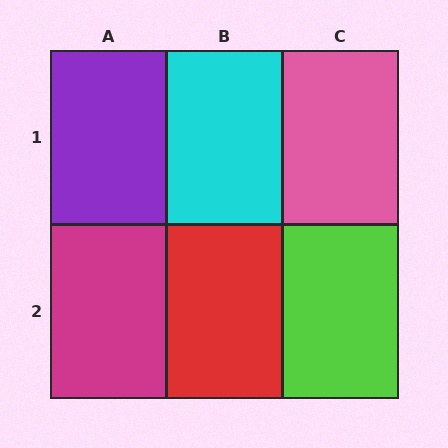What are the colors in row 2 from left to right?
Magenta, red, lime.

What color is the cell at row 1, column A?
Purple.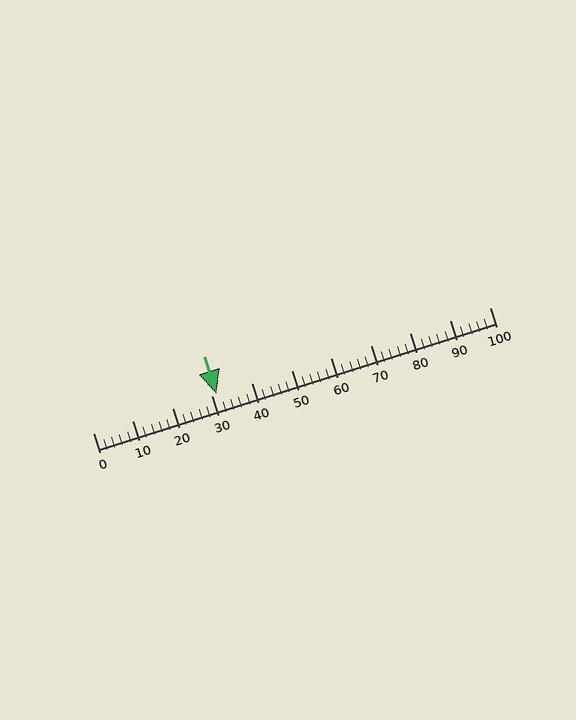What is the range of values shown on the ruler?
The ruler shows values from 0 to 100.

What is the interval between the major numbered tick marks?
The major tick marks are spaced 10 units apart.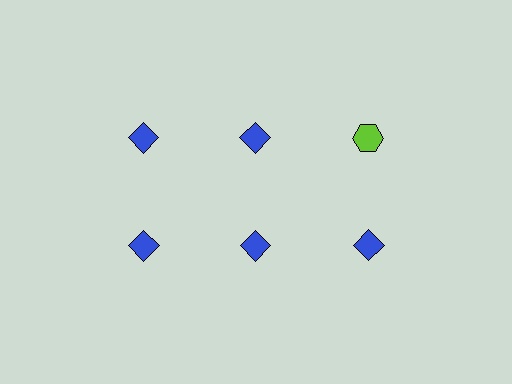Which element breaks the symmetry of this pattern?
The lime hexagon in the top row, center column breaks the symmetry. All other shapes are blue diamonds.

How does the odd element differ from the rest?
It differs in both color (lime instead of blue) and shape (hexagon instead of diamond).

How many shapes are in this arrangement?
There are 6 shapes arranged in a grid pattern.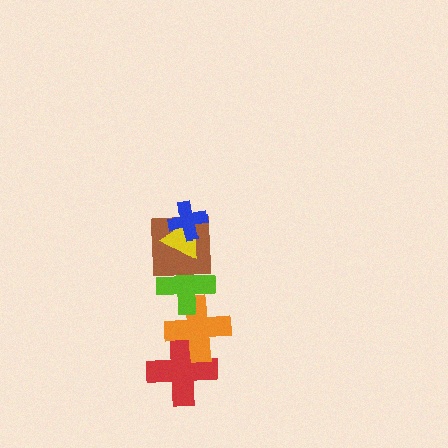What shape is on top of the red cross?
The orange cross is on top of the red cross.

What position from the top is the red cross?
The red cross is 6th from the top.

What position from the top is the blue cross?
The blue cross is 1st from the top.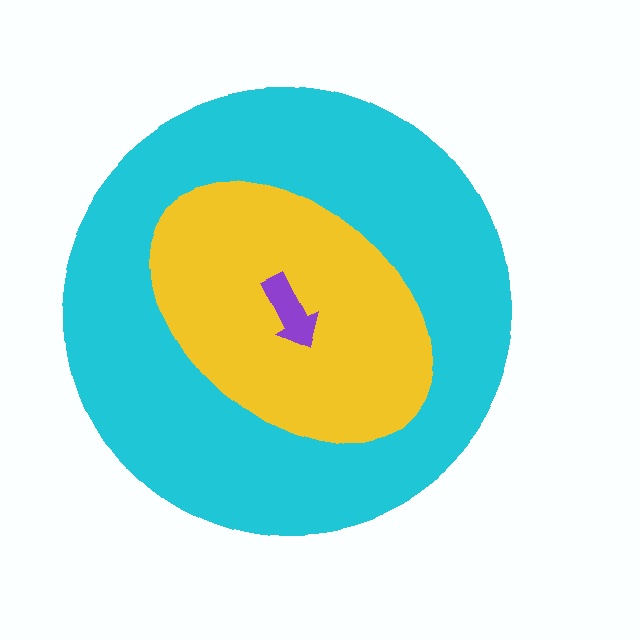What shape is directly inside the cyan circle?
The yellow ellipse.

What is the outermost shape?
The cyan circle.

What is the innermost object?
The purple arrow.